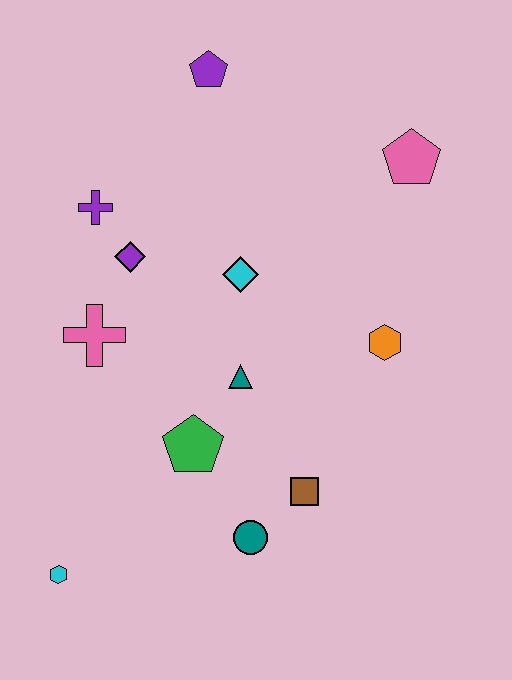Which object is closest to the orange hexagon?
The teal triangle is closest to the orange hexagon.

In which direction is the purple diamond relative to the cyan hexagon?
The purple diamond is above the cyan hexagon.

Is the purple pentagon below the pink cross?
No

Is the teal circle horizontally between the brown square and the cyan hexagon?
Yes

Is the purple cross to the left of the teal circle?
Yes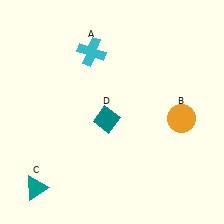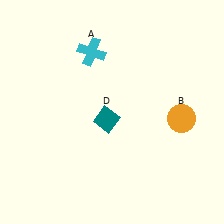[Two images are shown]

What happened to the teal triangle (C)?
The teal triangle (C) was removed in Image 2. It was in the bottom-left area of Image 1.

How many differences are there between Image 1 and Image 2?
There is 1 difference between the two images.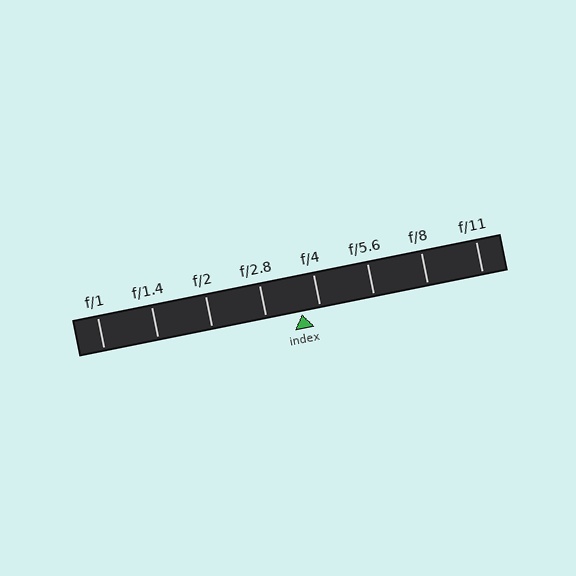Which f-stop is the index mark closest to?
The index mark is closest to f/4.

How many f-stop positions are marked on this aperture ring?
There are 8 f-stop positions marked.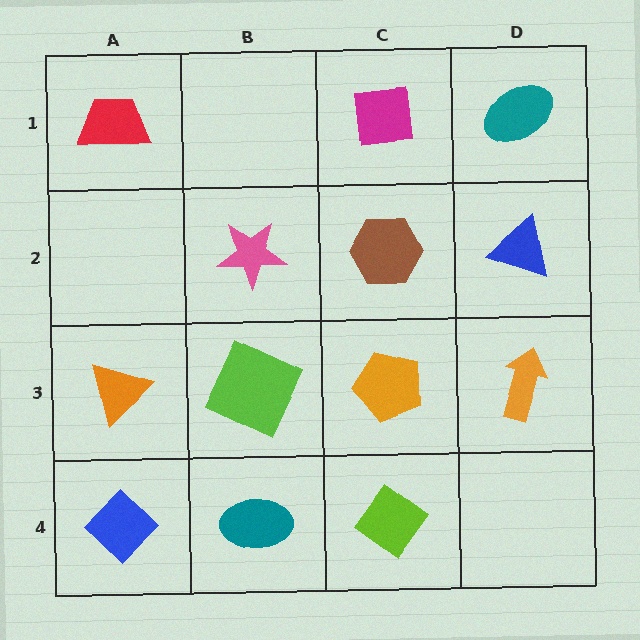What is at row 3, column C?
An orange pentagon.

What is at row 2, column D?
A blue triangle.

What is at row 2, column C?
A brown hexagon.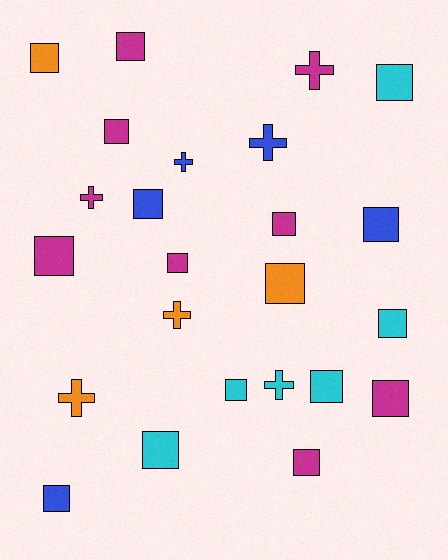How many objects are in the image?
There are 24 objects.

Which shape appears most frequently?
Square, with 17 objects.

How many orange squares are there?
There are 2 orange squares.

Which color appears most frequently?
Magenta, with 9 objects.